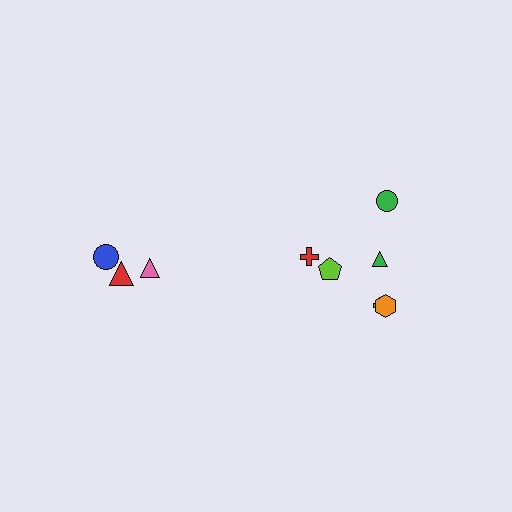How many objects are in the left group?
There are 3 objects.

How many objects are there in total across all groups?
There are 9 objects.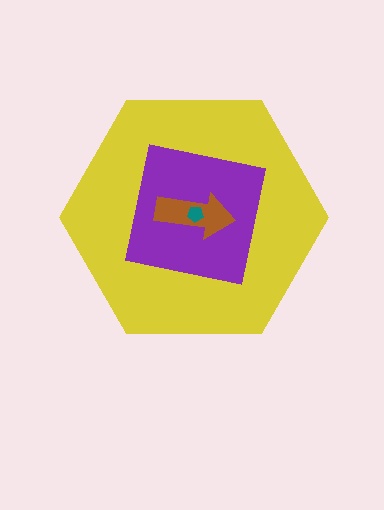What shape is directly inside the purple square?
The brown arrow.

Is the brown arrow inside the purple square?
Yes.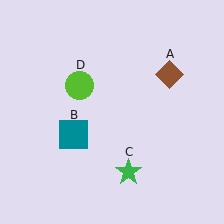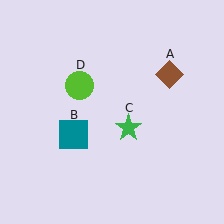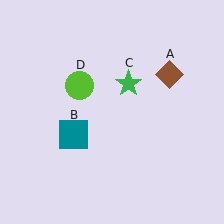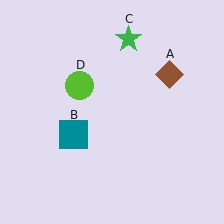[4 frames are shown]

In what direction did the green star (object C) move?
The green star (object C) moved up.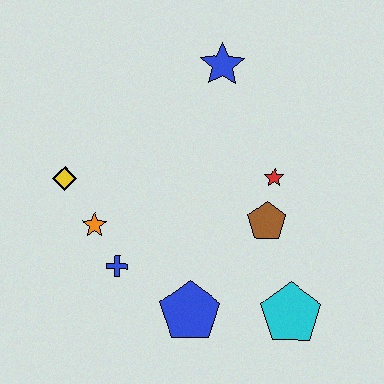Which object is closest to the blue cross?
The orange star is closest to the blue cross.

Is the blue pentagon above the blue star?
No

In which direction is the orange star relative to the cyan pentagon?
The orange star is to the left of the cyan pentagon.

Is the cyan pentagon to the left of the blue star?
No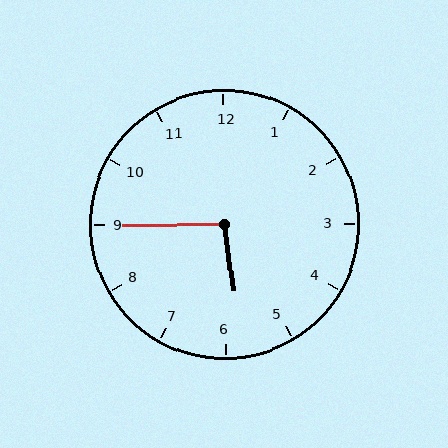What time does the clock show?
5:45.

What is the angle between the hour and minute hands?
Approximately 98 degrees.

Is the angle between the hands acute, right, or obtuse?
It is obtuse.